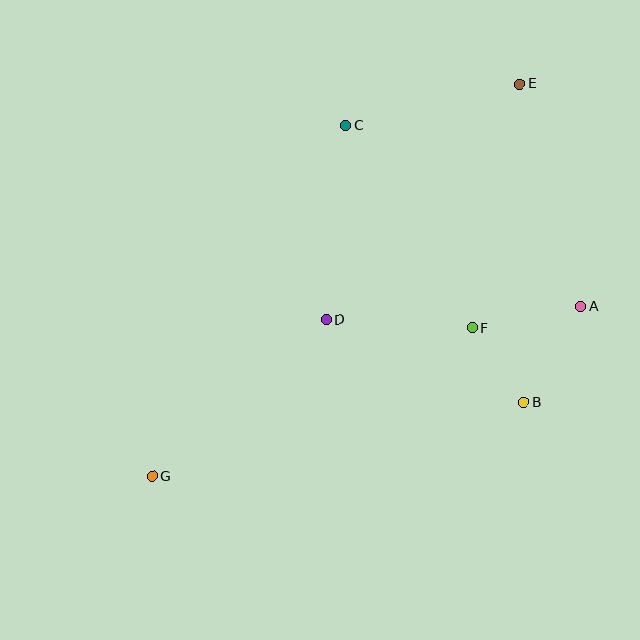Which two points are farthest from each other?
Points E and G are farthest from each other.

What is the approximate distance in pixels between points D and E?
The distance between D and E is approximately 305 pixels.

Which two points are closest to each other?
Points B and F are closest to each other.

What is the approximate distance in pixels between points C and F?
The distance between C and F is approximately 239 pixels.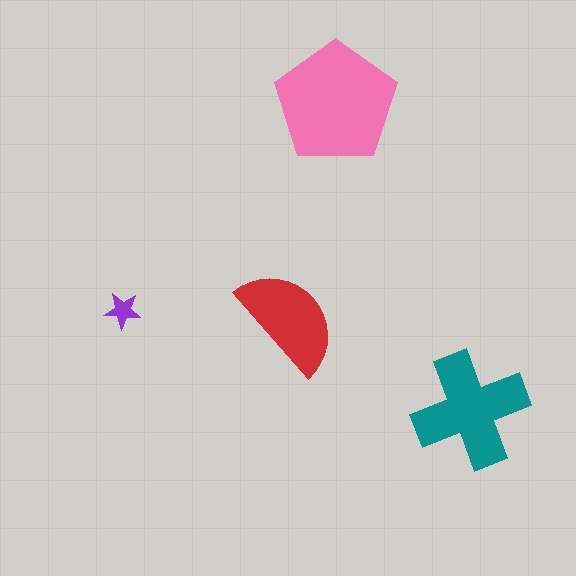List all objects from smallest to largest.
The purple star, the red semicircle, the teal cross, the pink pentagon.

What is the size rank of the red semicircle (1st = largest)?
3rd.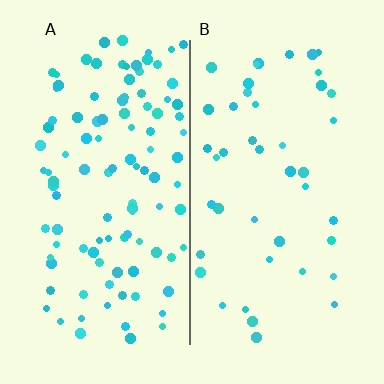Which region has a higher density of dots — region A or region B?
A (the left).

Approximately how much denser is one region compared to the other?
Approximately 2.5× — region A over region B.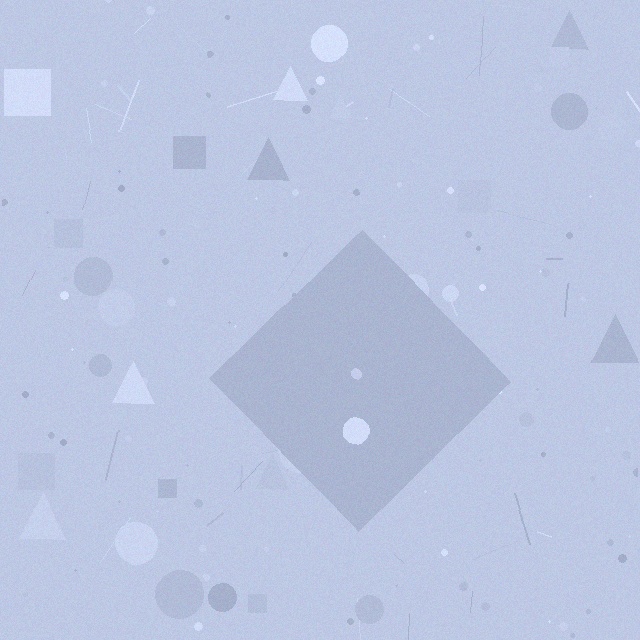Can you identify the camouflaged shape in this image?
The camouflaged shape is a diamond.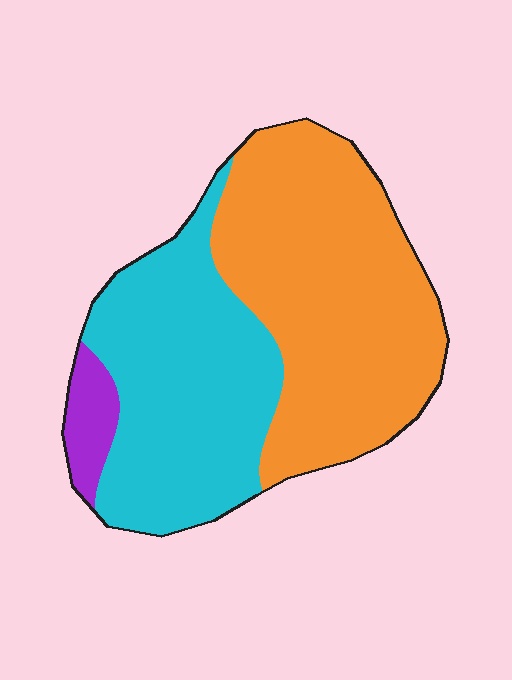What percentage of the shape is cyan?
Cyan covers 42% of the shape.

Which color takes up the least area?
Purple, at roughly 5%.